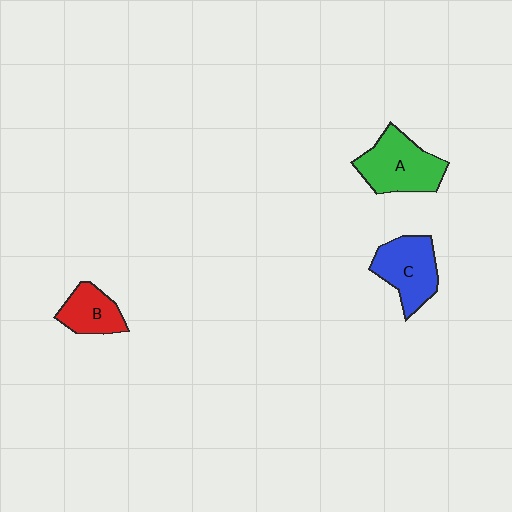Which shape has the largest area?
Shape A (green).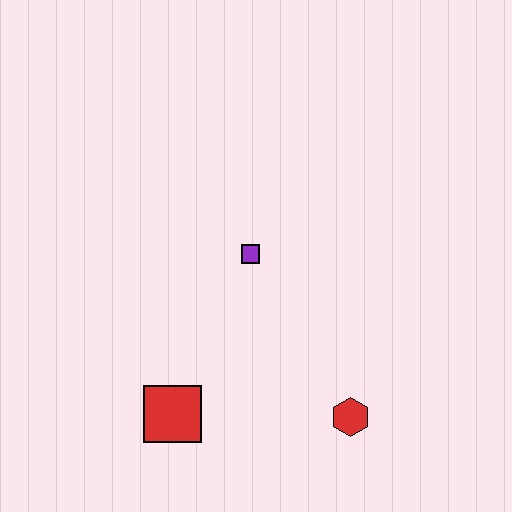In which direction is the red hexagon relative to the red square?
The red hexagon is to the right of the red square.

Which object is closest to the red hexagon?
The red square is closest to the red hexagon.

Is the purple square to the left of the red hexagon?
Yes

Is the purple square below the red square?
No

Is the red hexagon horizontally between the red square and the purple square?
No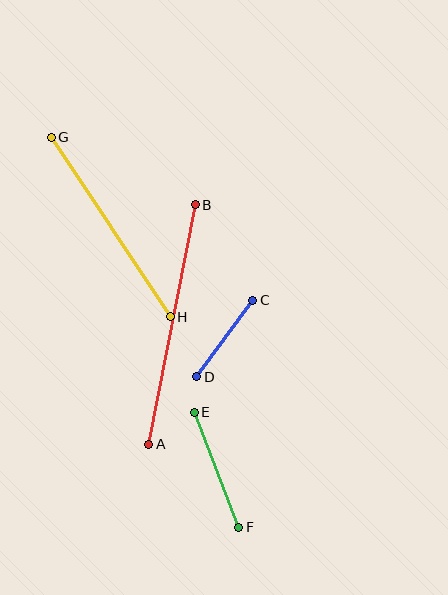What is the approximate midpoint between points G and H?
The midpoint is at approximately (111, 227) pixels.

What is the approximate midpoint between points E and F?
The midpoint is at approximately (217, 470) pixels.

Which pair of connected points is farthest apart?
Points A and B are farthest apart.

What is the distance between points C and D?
The distance is approximately 95 pixels.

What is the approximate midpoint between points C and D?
The midpoint is at approximately (225, 338) pixels.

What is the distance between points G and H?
The distance is approximately 215 pixels.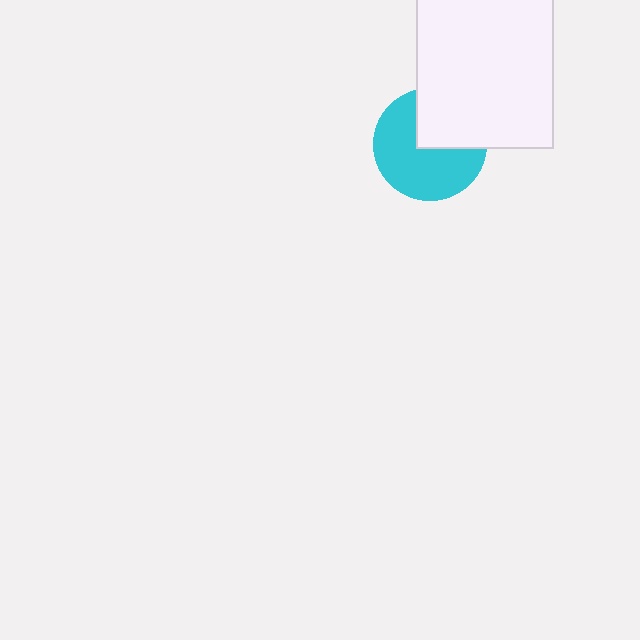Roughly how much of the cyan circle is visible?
About half of it is visible (roughly 63%).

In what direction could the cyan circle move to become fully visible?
The cyan circle could move toward the lower-left. That would shift it out from behind the white rectangle entirely.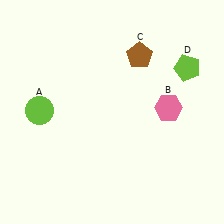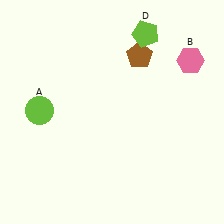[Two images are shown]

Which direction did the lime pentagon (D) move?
The lime pentagon (D) moved left.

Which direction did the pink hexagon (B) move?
The pink hexagon (B) moved up.